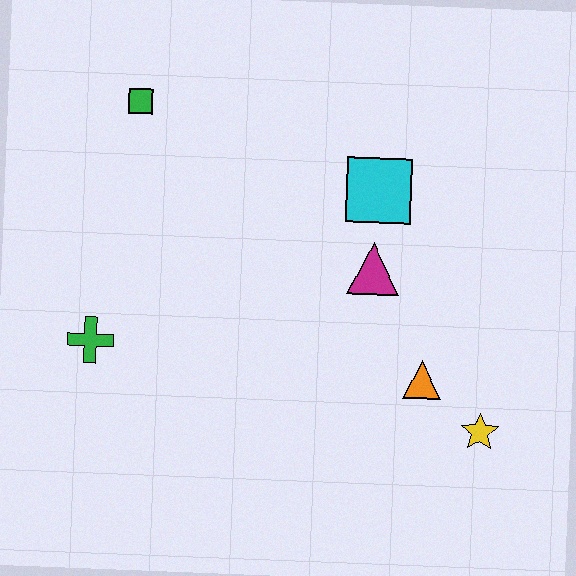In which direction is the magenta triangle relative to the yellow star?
The magenta triangle is above the yellow star.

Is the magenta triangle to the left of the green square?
No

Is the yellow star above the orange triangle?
No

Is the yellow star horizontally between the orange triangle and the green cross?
No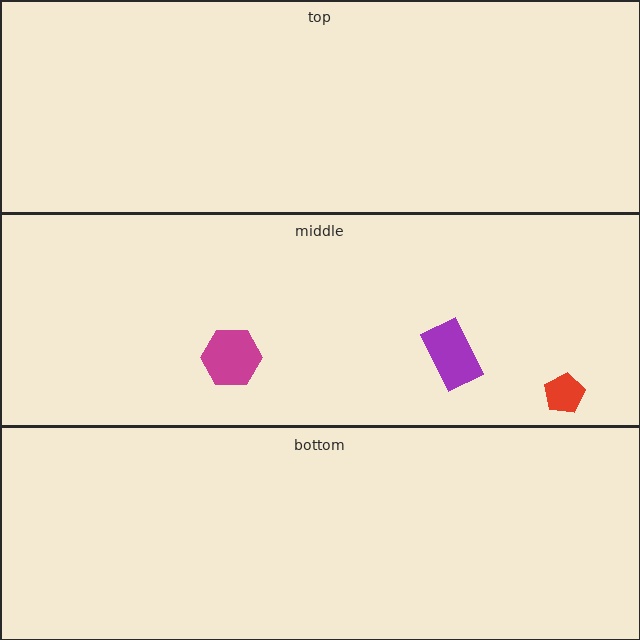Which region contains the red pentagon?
The middle region.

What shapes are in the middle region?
The red pentagon, the magenta hexagon, the purple rectangle.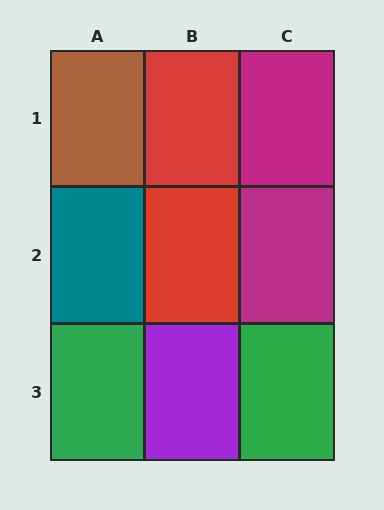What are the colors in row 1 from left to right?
Brown, red, magenta.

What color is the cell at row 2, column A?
Teal.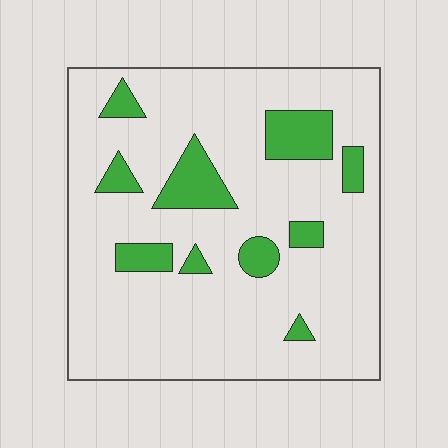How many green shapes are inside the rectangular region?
10.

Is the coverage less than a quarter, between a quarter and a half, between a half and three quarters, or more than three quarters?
Less than a quarter.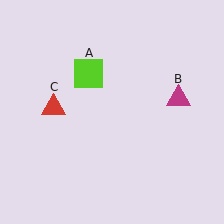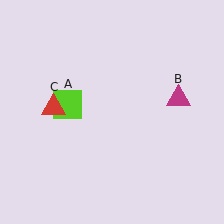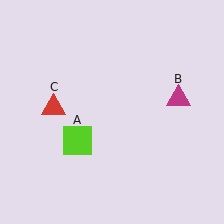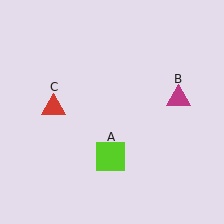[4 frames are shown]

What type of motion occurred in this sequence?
The lime square (object A) rotated counterclockwise around the center of the scene.